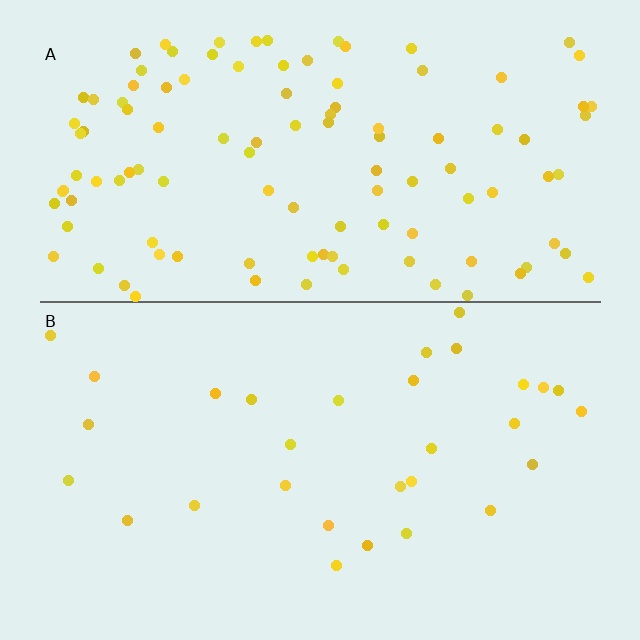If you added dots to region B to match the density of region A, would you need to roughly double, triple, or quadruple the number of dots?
Approximately quadruple.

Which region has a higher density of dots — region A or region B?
A (the top).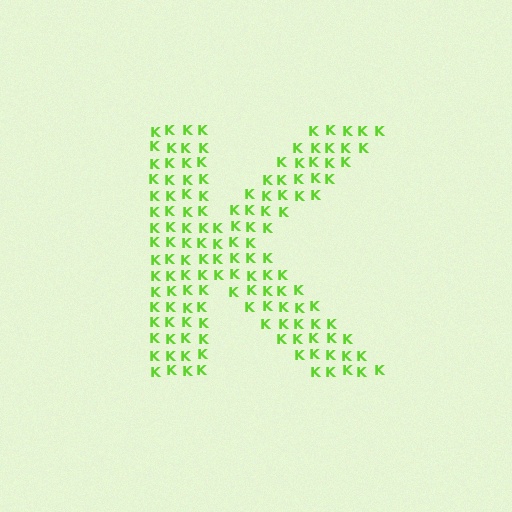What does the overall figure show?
The overall figure shows the letter K.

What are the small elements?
The small elements are letter K's.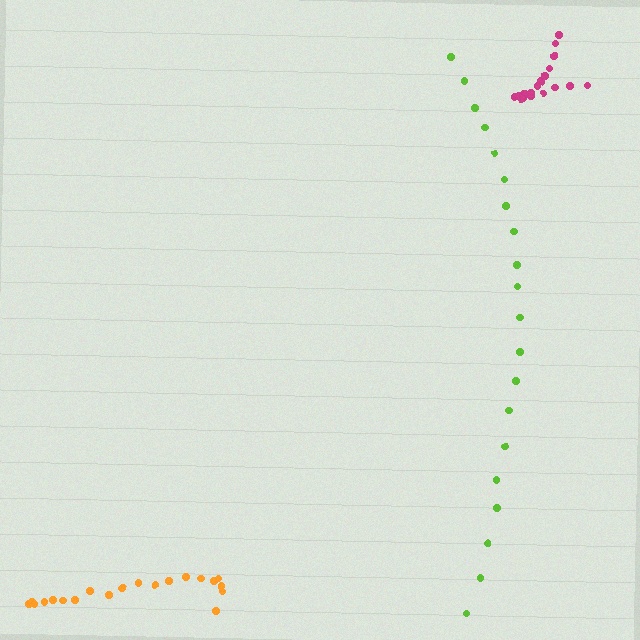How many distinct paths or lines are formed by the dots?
There are 3 distinct paths.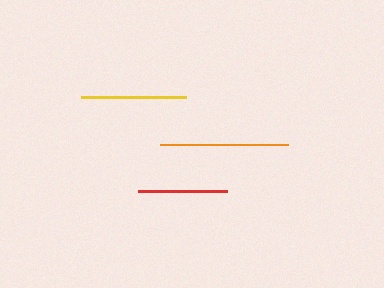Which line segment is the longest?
The orange line is the longest at approximately 128 pixels.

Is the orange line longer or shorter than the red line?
The orange line is longer than the red line.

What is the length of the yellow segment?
The yellow segment is approximately 105 pixels long.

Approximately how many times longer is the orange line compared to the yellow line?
The orange line is approximately 1.2 times the length of the yellow line.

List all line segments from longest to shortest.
From longest to shortest: orange, yellow, red.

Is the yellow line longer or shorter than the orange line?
The orange line is longer than the yellow line.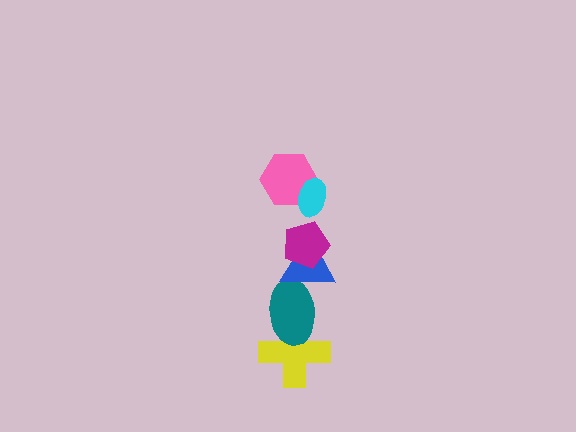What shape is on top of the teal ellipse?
The blue triangle is on top of the teal ellipse.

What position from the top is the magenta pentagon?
The magenta pentagon is 3rd from the top.